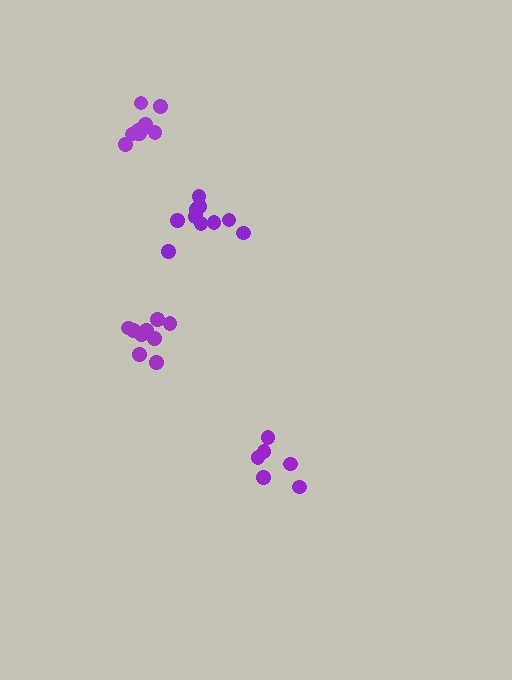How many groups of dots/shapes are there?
There are 4 groups.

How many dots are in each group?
Group 1: 6 dots, Group 2: 10 dots, Group 3: 9 dots, Group 4: 10 dots (35 total).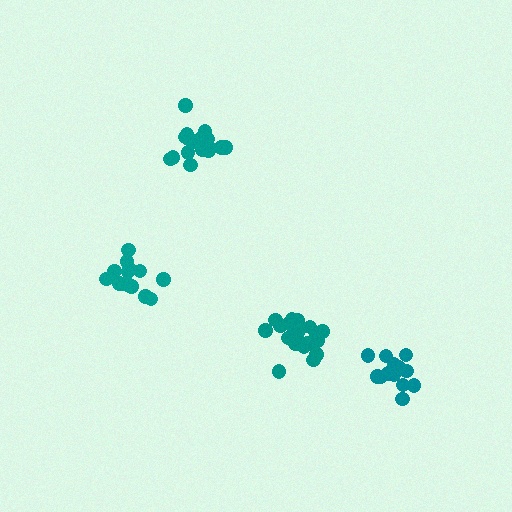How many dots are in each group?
Group 1: 14 dots, Group 2: 14 dots, Group 3: 19 dots, Group 4: 19 dots (66 total).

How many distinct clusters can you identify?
There are 4 distinct clusters.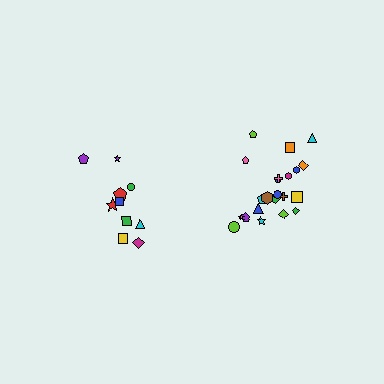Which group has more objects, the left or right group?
The right group.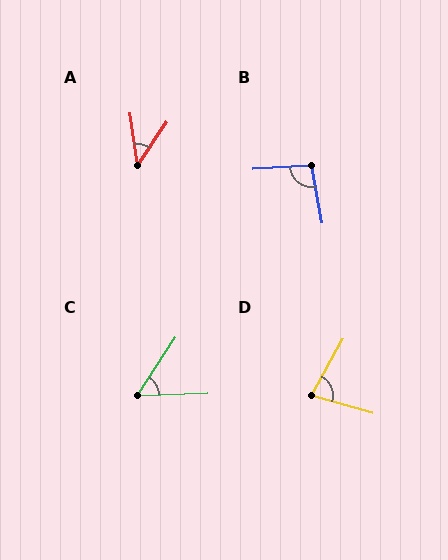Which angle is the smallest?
A, at approximately 43 degrees.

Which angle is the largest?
B, at approximately 97 degrees.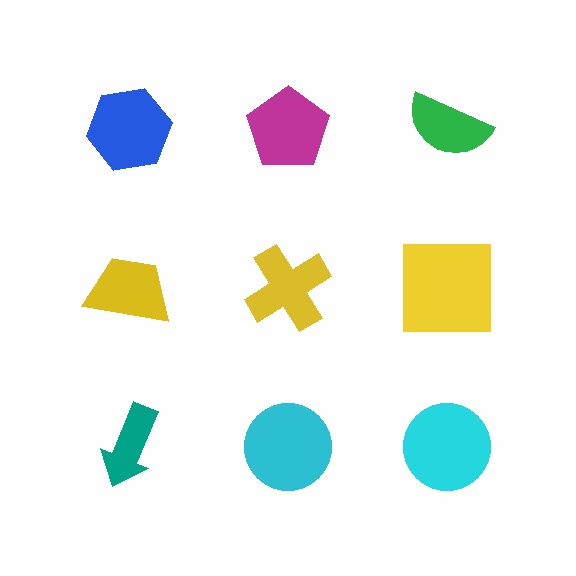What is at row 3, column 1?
A teal arrow.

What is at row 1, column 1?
A blue hexagon.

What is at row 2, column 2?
A yellow cross.